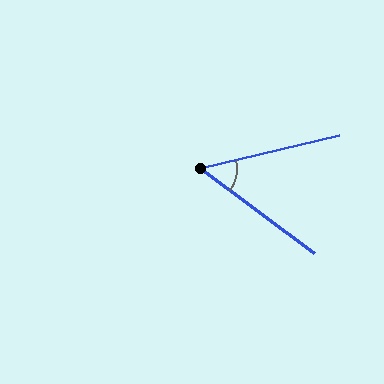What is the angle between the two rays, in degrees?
Approximately 50 degrees.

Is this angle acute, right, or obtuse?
It is acute.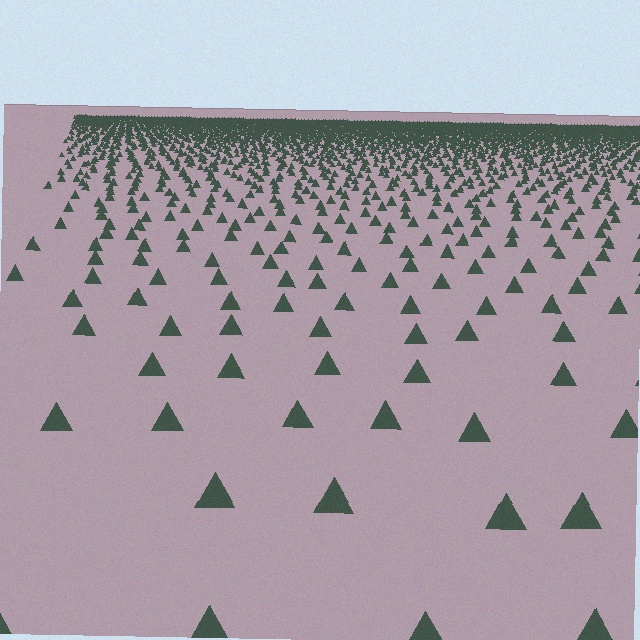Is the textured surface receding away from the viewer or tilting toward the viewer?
The surface is receding away from the viewer. Texture elements get smaller and denser toward the top.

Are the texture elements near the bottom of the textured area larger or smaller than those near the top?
Larger. Near the bottom, elements are closer to the viewer and appear at a bigger on-screen size.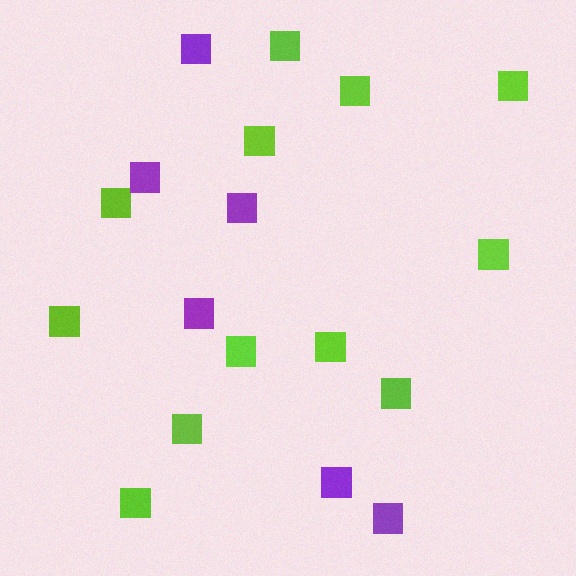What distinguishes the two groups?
There are 2 groups: one group of lime squares (12) and one group of purple squares (6).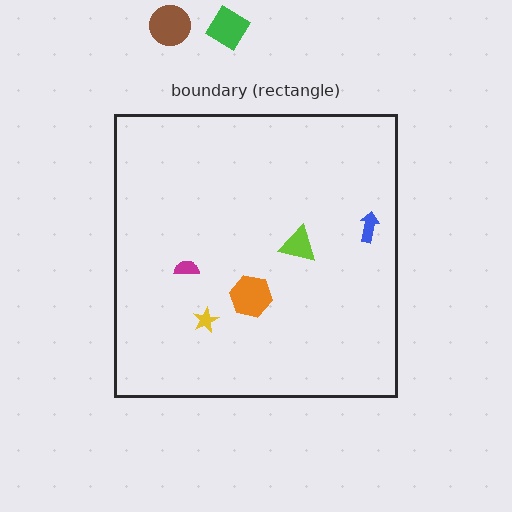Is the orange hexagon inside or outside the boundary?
Inside.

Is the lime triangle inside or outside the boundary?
Inside.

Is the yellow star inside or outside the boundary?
Inside.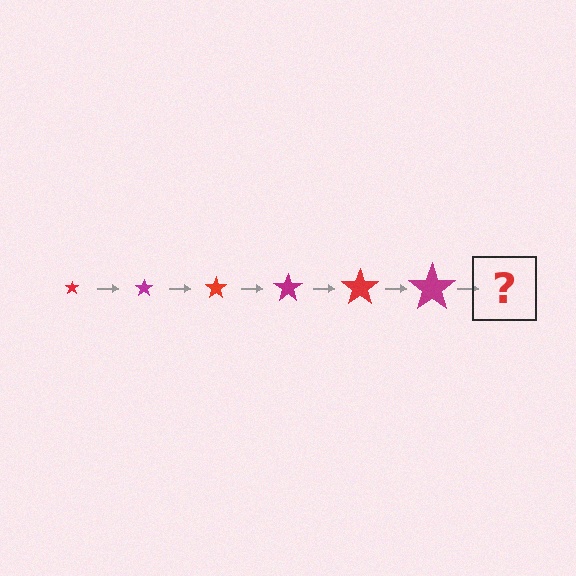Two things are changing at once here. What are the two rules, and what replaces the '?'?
The two rules are that the star grows larger each step and the color cycles through red and magenta. The '?' should be a red star, larger than the previous one.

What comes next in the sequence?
The next element should be a red star, larger than the previous one.